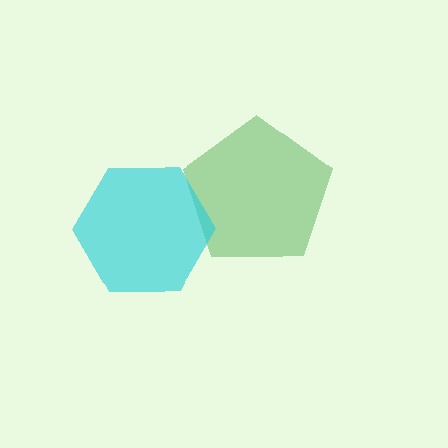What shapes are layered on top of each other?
The layered shapes are: a green pentagon, a cyan hexagon.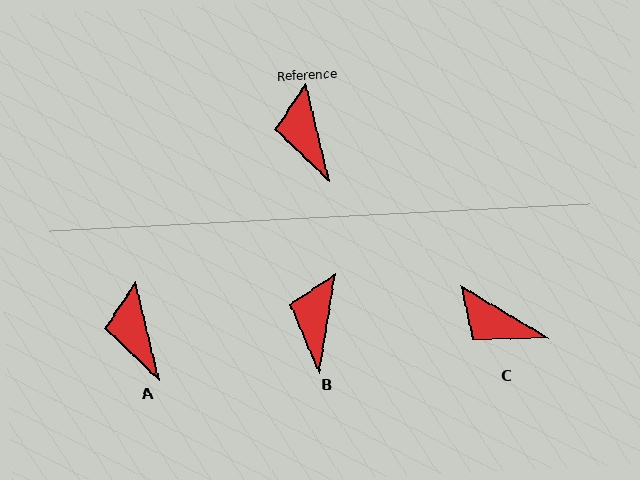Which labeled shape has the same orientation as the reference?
A.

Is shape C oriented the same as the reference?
No, it is off by about 45 degrees.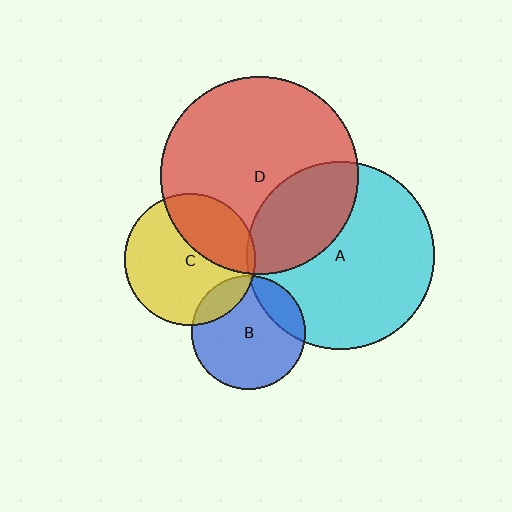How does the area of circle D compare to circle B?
Approximately 3.0 times.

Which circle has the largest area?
Circle D (red).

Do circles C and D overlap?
Yes.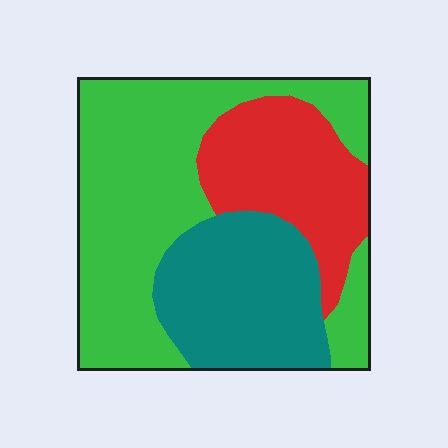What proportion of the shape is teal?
Teal covers about 25% of the shape.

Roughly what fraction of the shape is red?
Red takes up about one quarter (1/4) of the shape.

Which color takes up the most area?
Green, at roughly 50%.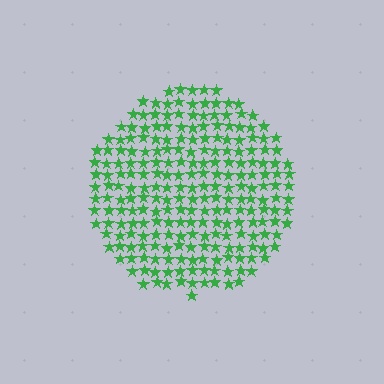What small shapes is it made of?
It is made of small stars.